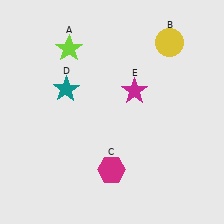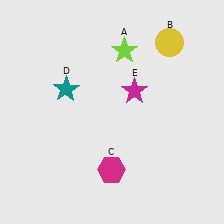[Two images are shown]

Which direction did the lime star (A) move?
The lime star (A) moved right.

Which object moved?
The lime star (A) moved right.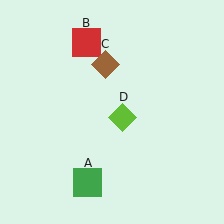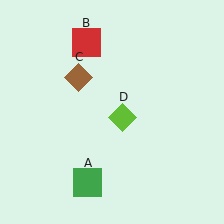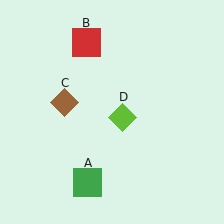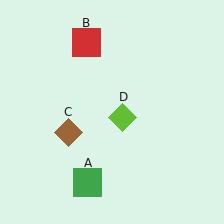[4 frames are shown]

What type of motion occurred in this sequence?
The brown diamond (object C) rotated counterclockwise around the center of the scene.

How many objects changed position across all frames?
1 object changed position: brown diamond (object C).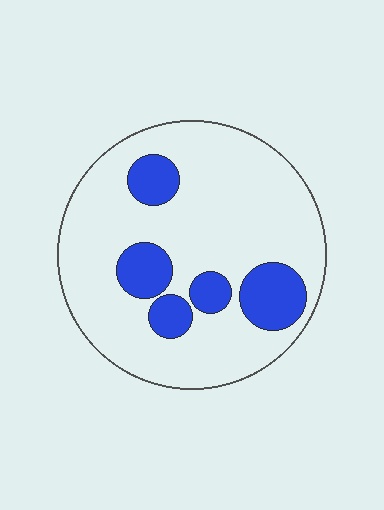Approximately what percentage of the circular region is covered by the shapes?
Approximately 20%.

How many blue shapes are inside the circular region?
5.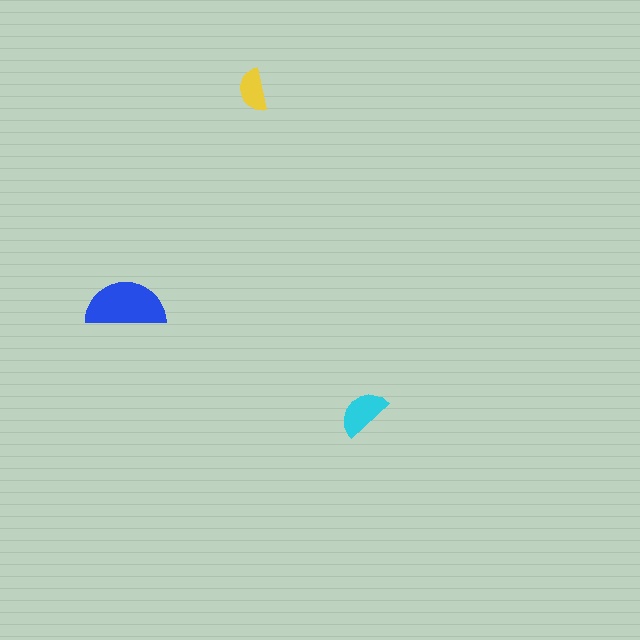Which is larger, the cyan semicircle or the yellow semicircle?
The cyan one.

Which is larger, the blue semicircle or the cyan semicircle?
The blue one.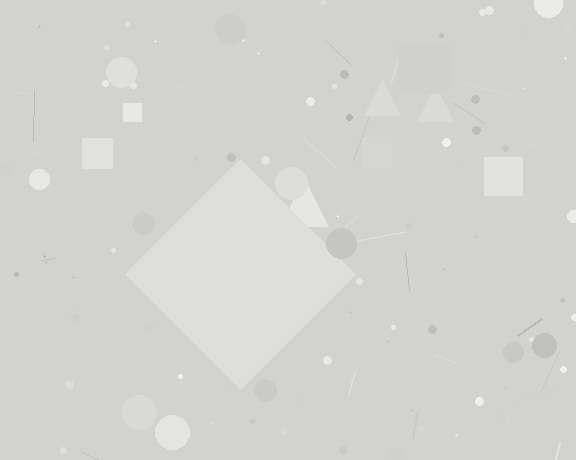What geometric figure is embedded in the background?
A diamond is embedded in the background.